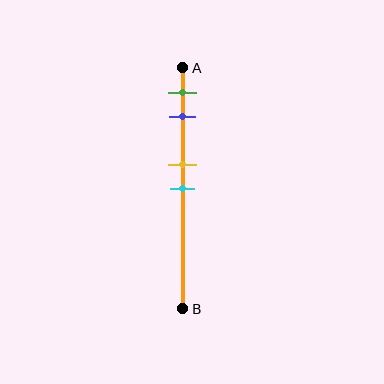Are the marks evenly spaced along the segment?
No, the marks are not evenly spaced.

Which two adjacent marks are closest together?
The yellow and cyan marks are the closest adjacent pair.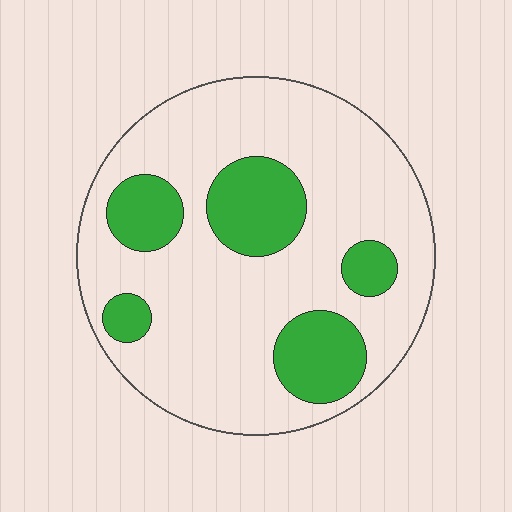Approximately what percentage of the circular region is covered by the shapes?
Approximately 25%.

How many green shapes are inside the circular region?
5.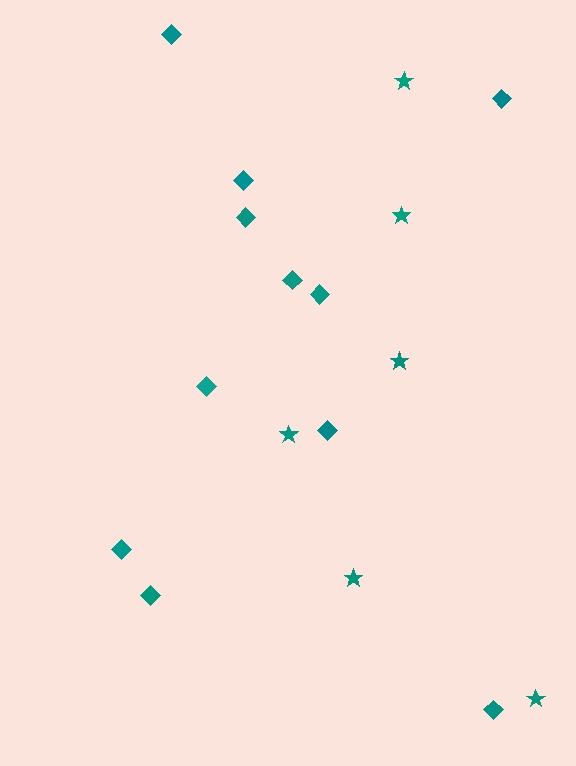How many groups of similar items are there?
There are 2 groups: one group of diamonds (11) and one group of stars (6).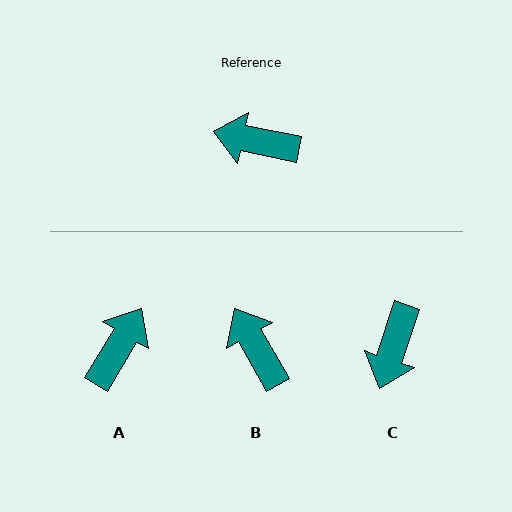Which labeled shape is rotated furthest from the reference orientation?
A, about 109 degrees away.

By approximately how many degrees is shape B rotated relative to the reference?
Approximately 48 degrees clockwise.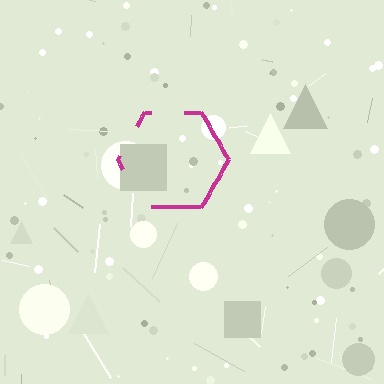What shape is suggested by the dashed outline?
The dashed outline suggests a hexagon.